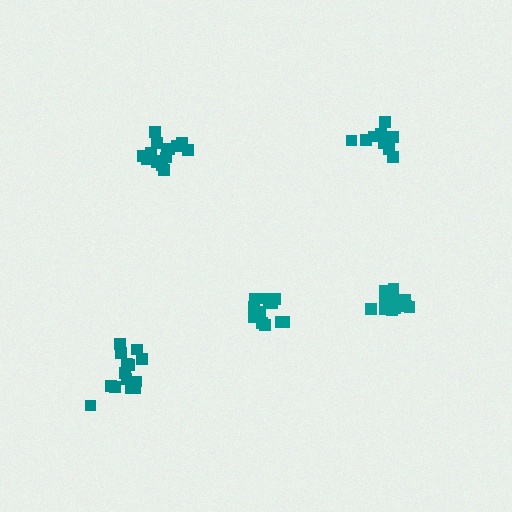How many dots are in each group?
Group 1: 12 dots, Group 2: 10 dots, Group 3: 14 dots, Group 4: 15 dots, Group 5: 15 dots (66 total).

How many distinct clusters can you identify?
There are 5 distinct clusters.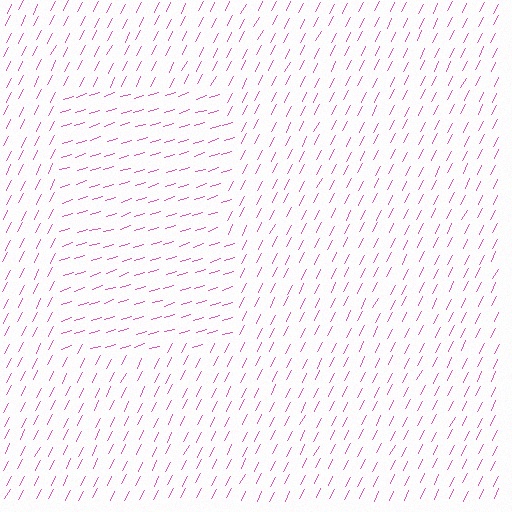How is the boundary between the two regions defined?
The boundary is defined purely by a change in line orientation (approximately 45 degrees difference). All lines are the same color and thickness.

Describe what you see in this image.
The image is filled with small pink line segments. A rectangle region in the image has lines oriented differently from the surrounding lines, creating a visible texture boundary.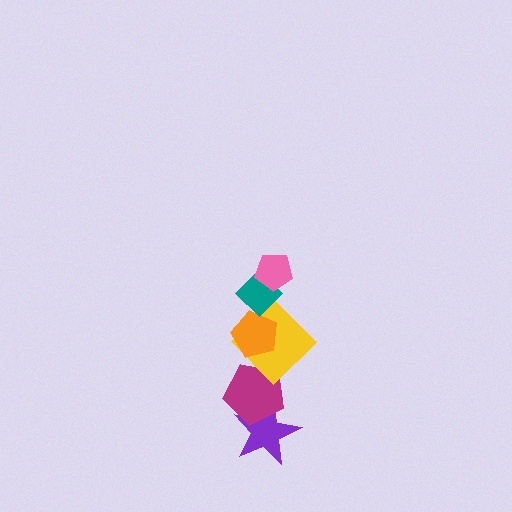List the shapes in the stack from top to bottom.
From top to bottom: the pink pentagon, the teal diamond, the orange pentagon, the yellow diamond, the magenta pentagon, the purple star.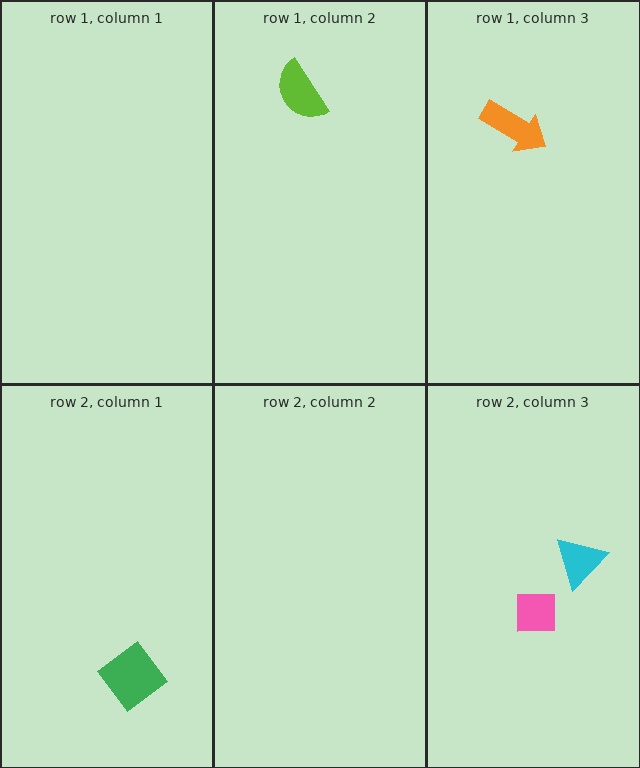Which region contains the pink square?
The row 2, column 3 region.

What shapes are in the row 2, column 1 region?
The green diamond.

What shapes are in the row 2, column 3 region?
The pink square, the cyan triangle.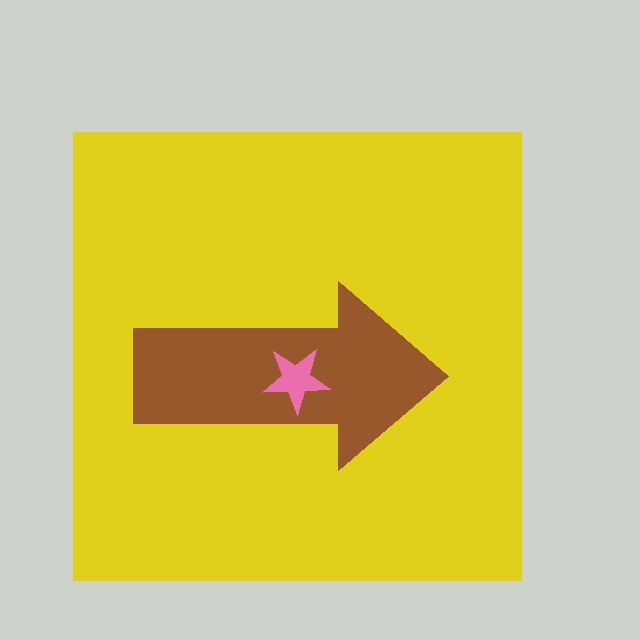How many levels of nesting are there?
3.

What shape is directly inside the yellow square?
The brown arrow.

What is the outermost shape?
The yellow square.